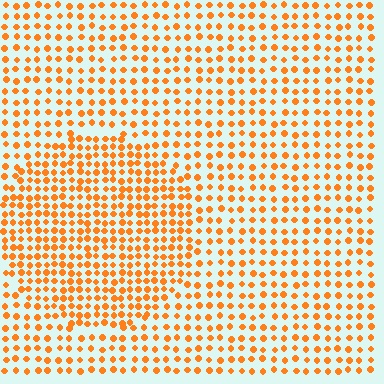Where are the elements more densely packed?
The elements are more densely packed inside the circle boundary.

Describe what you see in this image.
The image contains small orange elements arranged at two different densities. A circle-shaped region is visible where the elements are more densely packed than the surrounding area.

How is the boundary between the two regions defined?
The boundary is defined by a change in element density (approximately 1.6x ratio). All elements are the same color, size, and shape.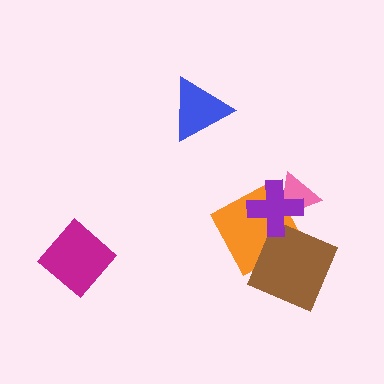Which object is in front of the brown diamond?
The purple cross is in front of the brown diamond.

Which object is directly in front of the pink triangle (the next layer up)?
The orange diamond is directly in front of the pink triangle.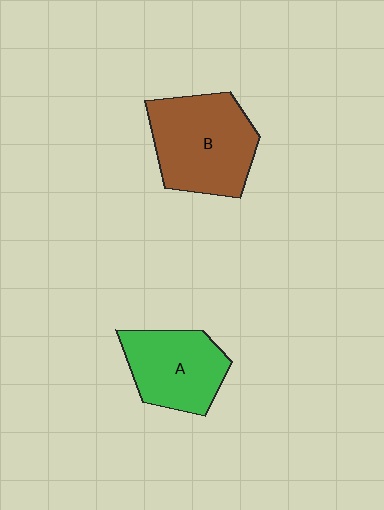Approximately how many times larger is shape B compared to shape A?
Approximately 1.3 times.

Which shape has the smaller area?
Shape A (green).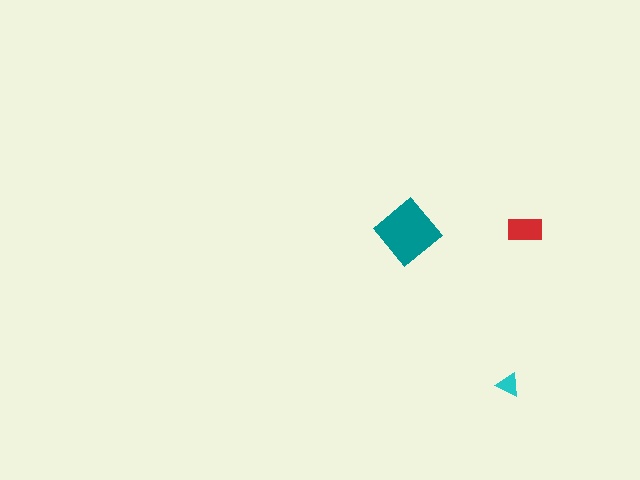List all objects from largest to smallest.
The teal diamond, the red rectangle, the cyan triangle.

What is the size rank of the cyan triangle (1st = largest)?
3rd.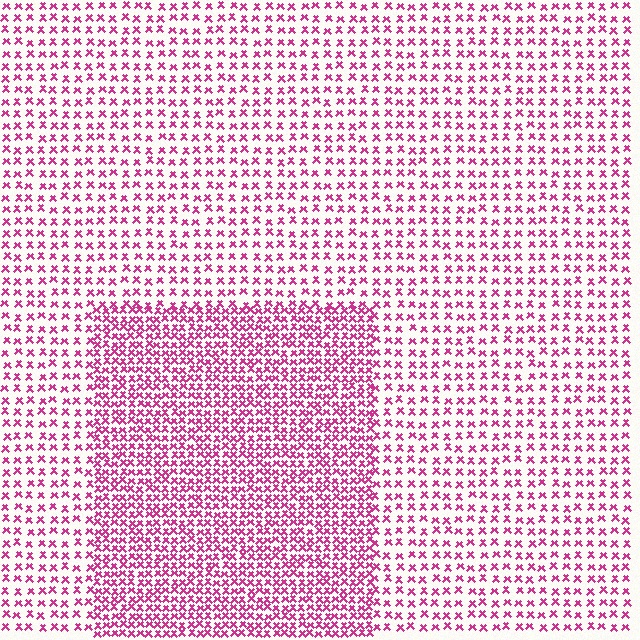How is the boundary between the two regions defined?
The boundary is defined by a change in element density (approximately 2.0x ratio). All elements are the same color, size, and shape.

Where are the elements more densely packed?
The elements are more densely packed inside the rectangle boundary.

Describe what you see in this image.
The image contains small magenta elements arranged at two different densities. A rectangle-shaped region is visible where the elements are more densely packed than the surrounding area.